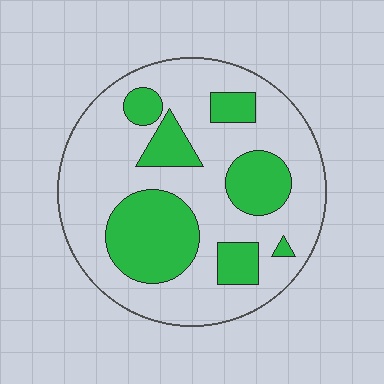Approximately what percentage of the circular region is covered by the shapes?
Approximately 30%.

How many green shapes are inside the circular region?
7.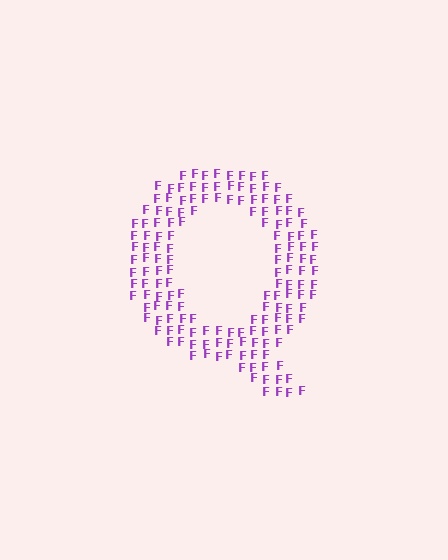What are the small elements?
The small elements are letter F's.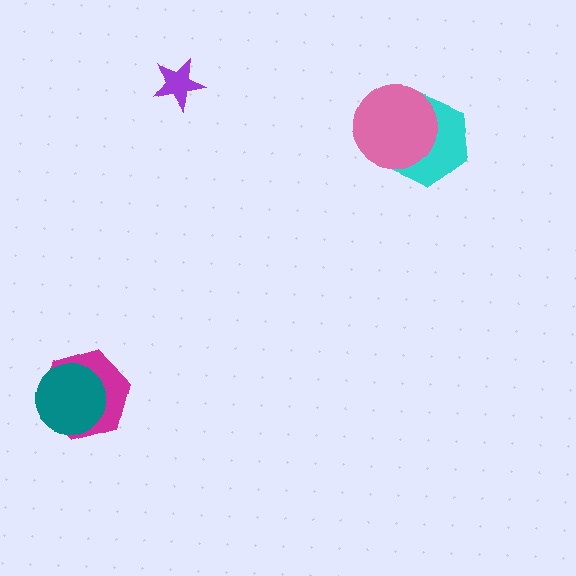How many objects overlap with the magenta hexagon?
1 object overlaps with the magenta hexagon.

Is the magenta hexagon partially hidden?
Yes, it is partially covered by another shape.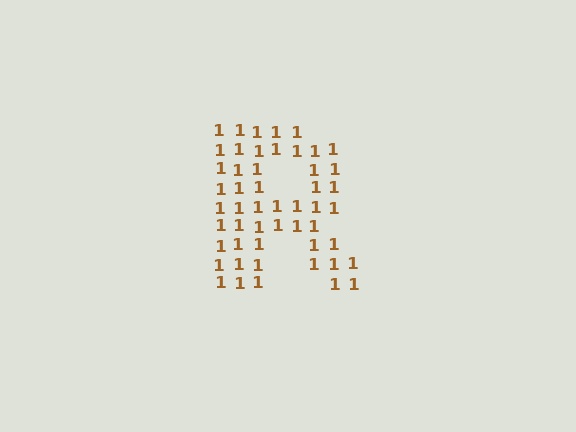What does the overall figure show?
The overall figure shows the letter R.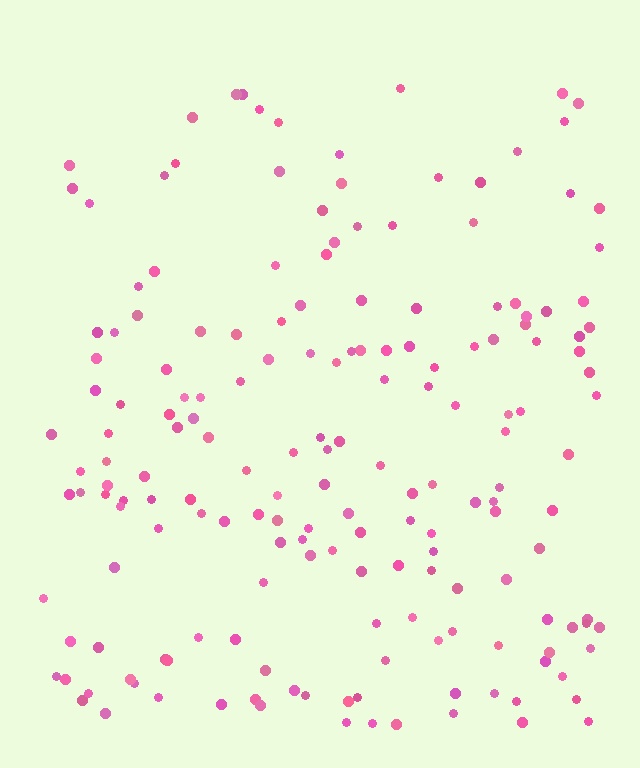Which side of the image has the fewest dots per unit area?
The top.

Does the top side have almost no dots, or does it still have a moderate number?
Still a moderate number, just noticeably fewer than the bottom.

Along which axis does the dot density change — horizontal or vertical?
Vertical.